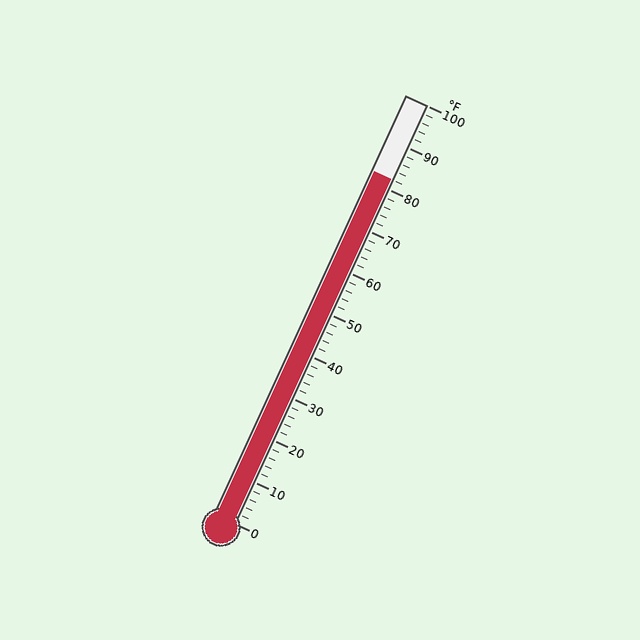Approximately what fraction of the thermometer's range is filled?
The thermometer is filled to approximately 80% of its range.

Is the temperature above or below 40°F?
The temperature is above 40°F.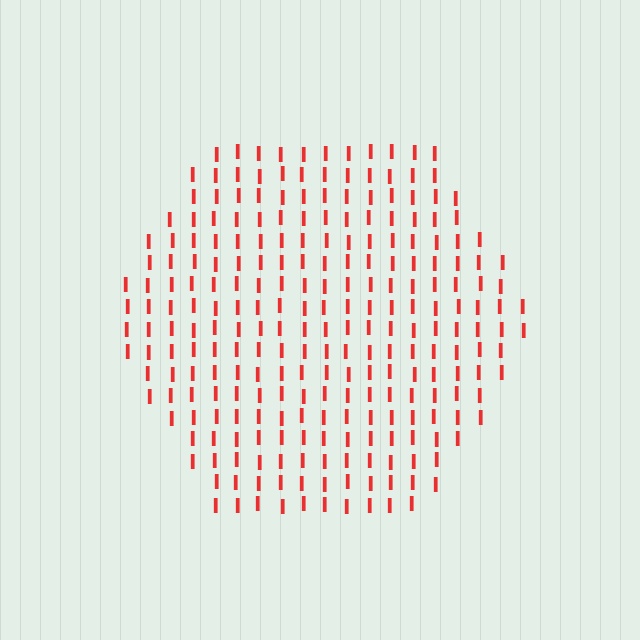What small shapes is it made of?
It is made of small letter I's.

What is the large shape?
The large shape is a hexagon.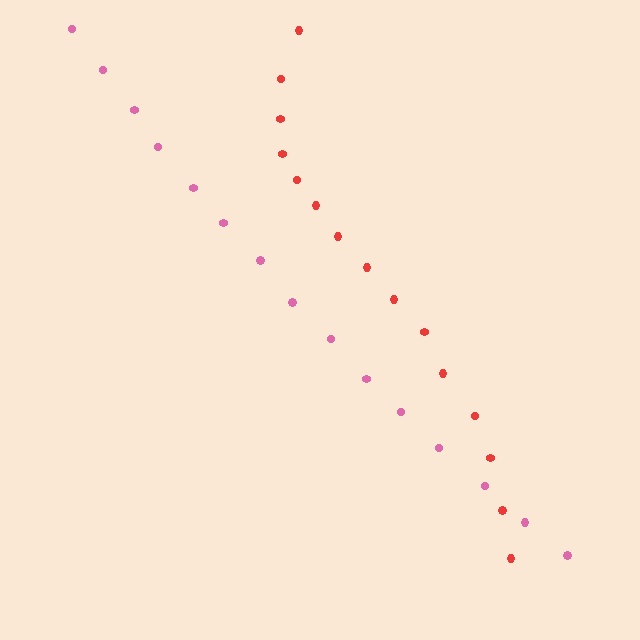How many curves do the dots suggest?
There are 2 distinct paths.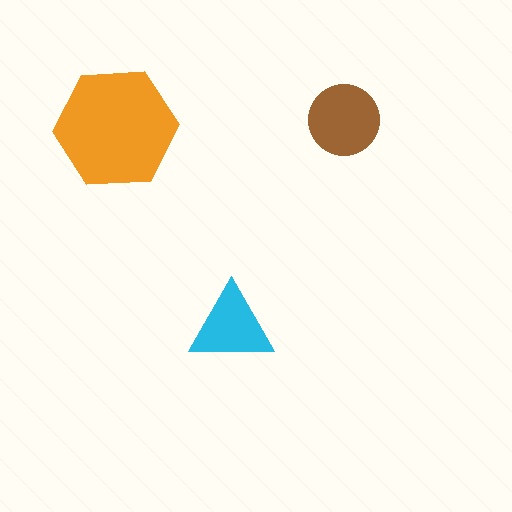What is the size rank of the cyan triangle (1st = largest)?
3rd.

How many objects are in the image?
There are 3 objects in the image.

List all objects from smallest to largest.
The cyan triangle, the brown circle, the orange hexagon.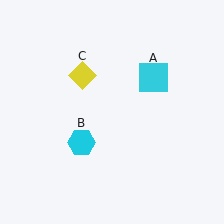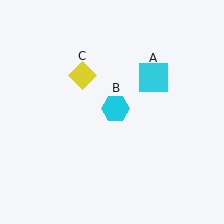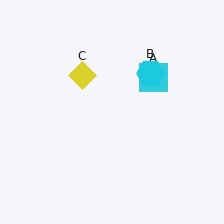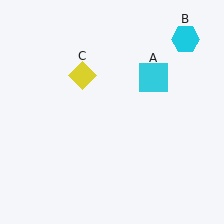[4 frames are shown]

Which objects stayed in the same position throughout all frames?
Cyan square (object A) and yellow diamond (object C) remained stationary.